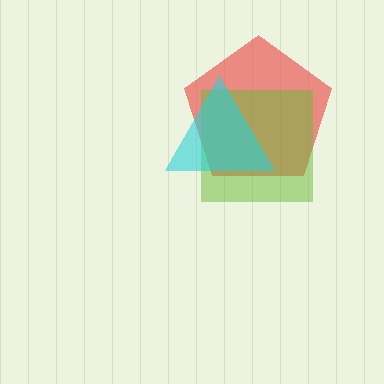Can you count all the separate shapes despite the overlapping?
Yes, there are 3 separate shapes.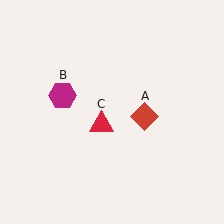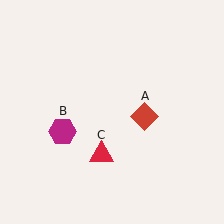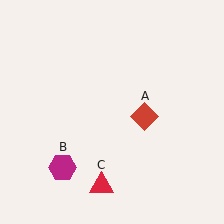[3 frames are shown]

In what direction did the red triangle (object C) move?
The red triangle (object C) moved down.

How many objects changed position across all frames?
2 objects changed position: magenta hexagon (object B), red triangle (object C).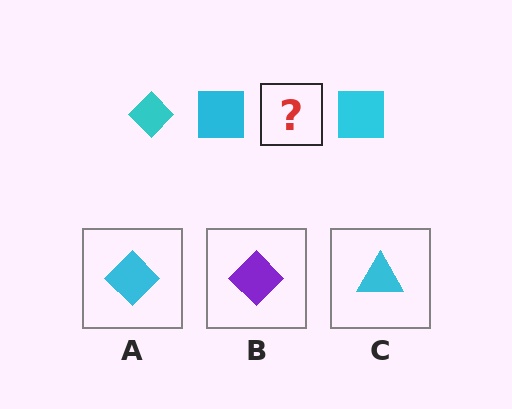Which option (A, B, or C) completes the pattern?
A.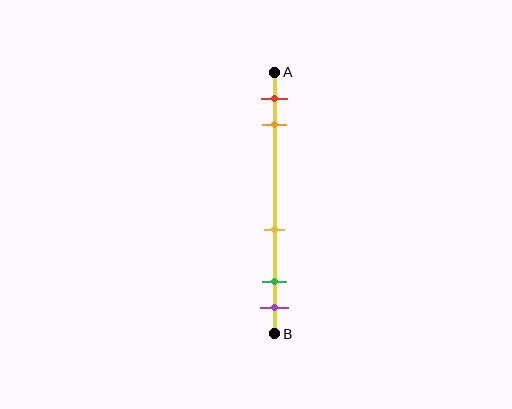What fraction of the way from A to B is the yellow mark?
The yellow mark is approximately 60% (0.6) of the way from A to B.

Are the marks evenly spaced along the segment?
No, the marks are not evenly spaced.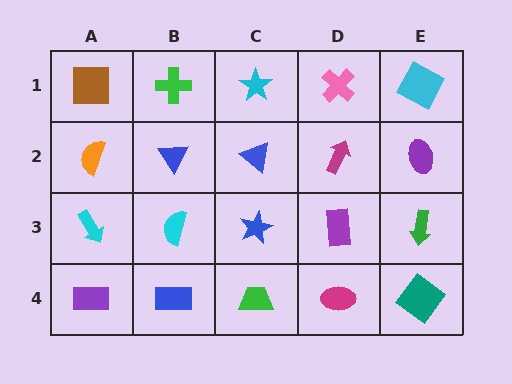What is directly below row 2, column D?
A purple rectangle.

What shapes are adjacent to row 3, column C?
A blue triangle (row 2, column C), a green trapezoid (row 4, column C), a cyan semicircle (row 3, column B), a purple rectangle (row 3, column D).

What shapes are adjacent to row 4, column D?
A purple rectangle (row 3, column D), a green trapezoid (row 4, column C), a teal diamond (row 4, column E).